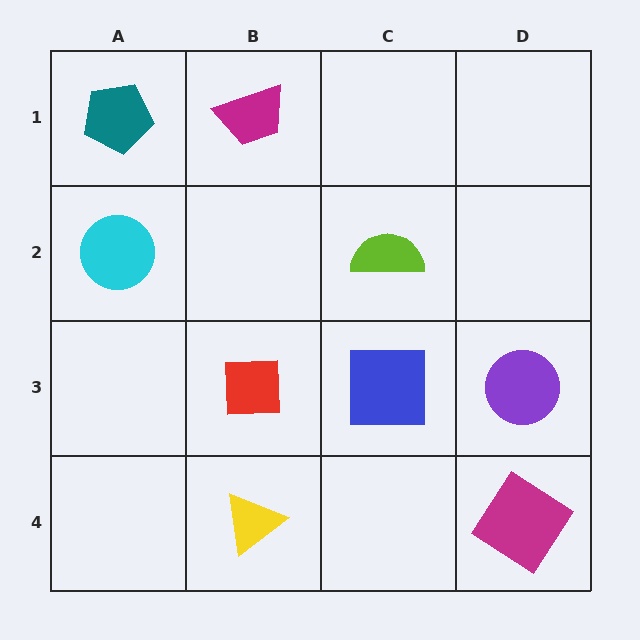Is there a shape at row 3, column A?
No, that cell is empty.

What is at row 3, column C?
A blue square.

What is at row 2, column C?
A lime semicircle.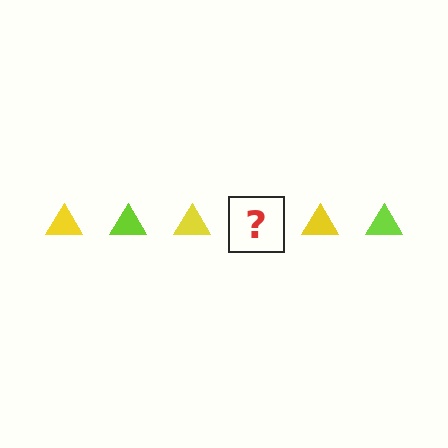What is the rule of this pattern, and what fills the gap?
The rule is that the pattern cycles through yellow, lime triangles. The gap should be filled with a lime triangle.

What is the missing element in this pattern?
The missing element is a lime triangle.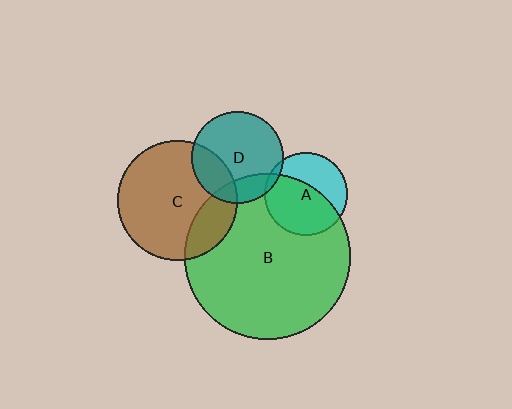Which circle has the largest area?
Circle B (green).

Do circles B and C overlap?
Yes.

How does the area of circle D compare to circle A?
Approximately 1.2 times.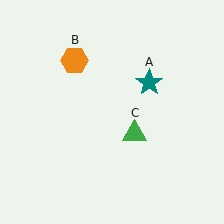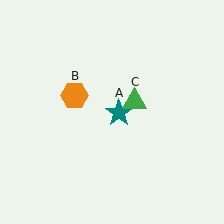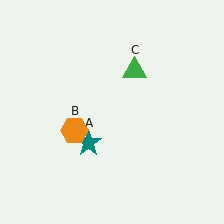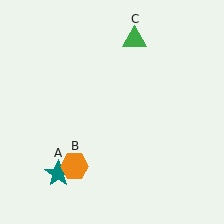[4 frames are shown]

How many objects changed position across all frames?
3 objects changed position: teal star (object A), orange hexagon (object B), green triangle (object C).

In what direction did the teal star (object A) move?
The teal star (object A) moved down and to the left.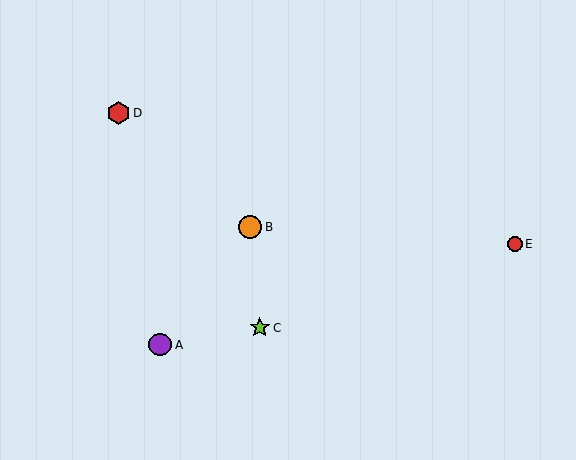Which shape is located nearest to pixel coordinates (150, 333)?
The purple circle (labeled A) at (160, 345) is nearest to that location.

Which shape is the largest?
The orange circle (labeled B) is the largest.